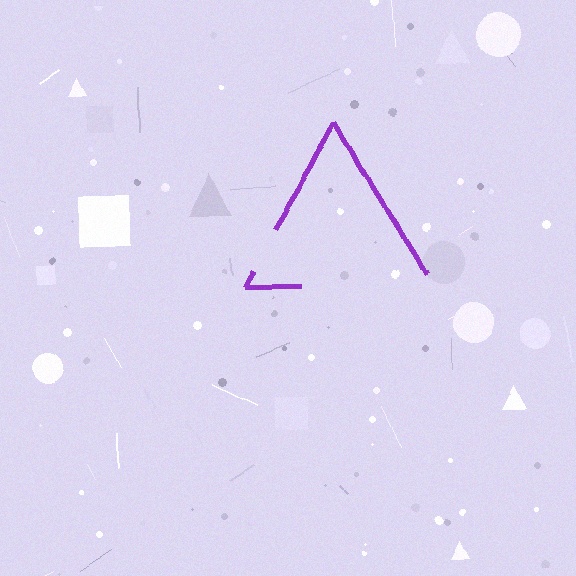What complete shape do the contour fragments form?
The contour fragments form a triangle.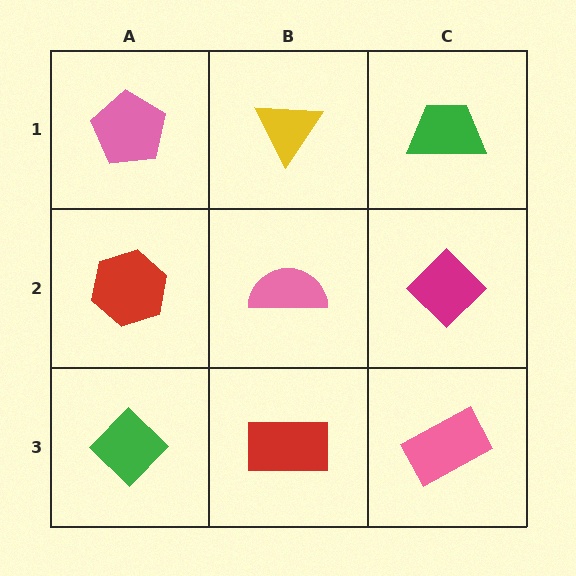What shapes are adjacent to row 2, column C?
A green trapezoid (row 1, column C), a pink rectangle (row 3, column C), a pink semicircle (row 2, column B).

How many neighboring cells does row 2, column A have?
3.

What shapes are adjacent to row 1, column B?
A pink semicircle (row 2, column B), a pink pentagon (row 1, column A), a green trapezoid (row 1, column C).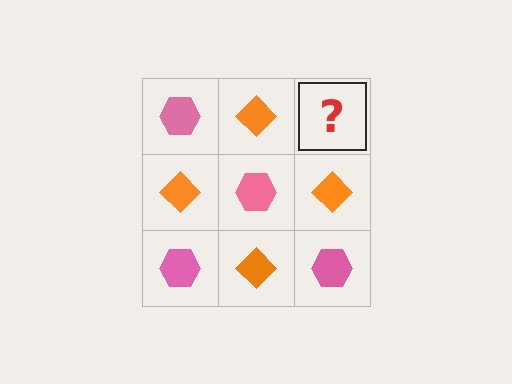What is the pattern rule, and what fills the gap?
The rule is that it alternates pink hexagon and orange diamond in a checkerboard pattern. The gap should be filled with a pink hexagon.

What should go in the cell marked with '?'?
The missing cell should contain a pink hexagon.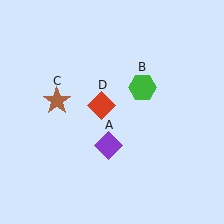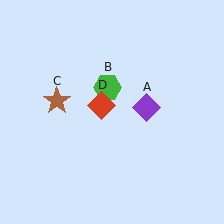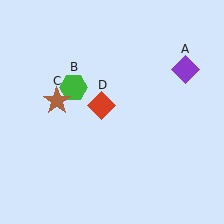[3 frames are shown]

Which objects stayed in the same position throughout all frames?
Brown star (object C) and red diamond (object D) remained stationary.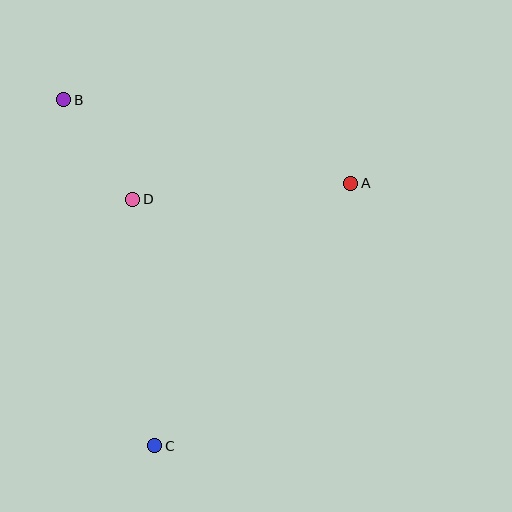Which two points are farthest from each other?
Points B and C are farthest from each other.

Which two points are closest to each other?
Points B and D are closest to each other.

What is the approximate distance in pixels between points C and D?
The distance between C and D is approximately 247 pixels.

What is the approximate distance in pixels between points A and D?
The distance between A and D is approximately 219 pixels.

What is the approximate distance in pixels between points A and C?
The distance between A and C is approximately 328 pixels.